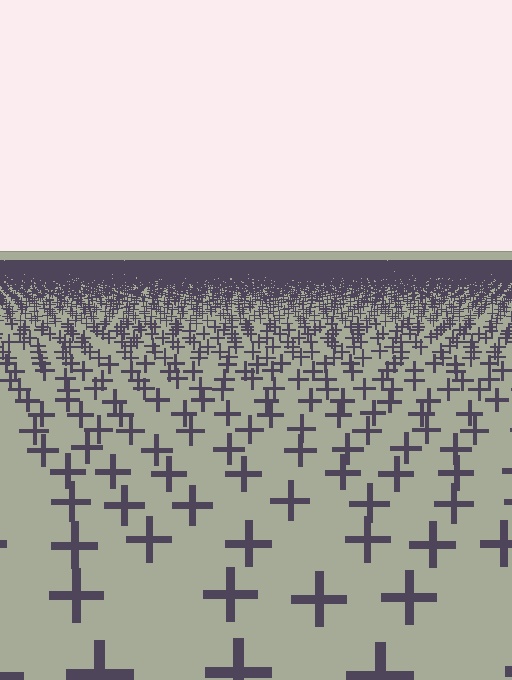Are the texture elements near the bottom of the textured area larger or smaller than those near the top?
Larger. Near the bottom, elements are closer to the viewer and appear at a bigger on-screen size.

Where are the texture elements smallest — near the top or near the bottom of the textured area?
Near the top.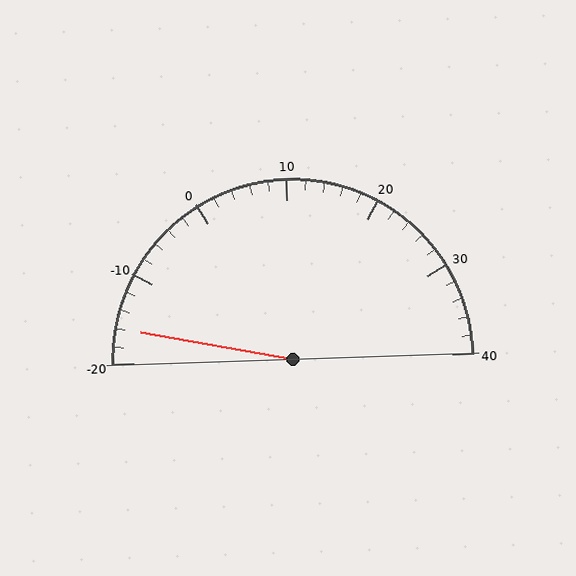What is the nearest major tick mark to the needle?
The nearest major tick mark is -20.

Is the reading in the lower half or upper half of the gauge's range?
The reading is in the lower half of the range (-20 to 40).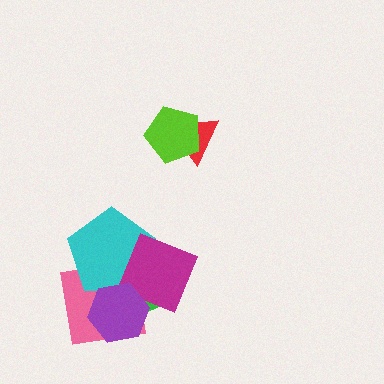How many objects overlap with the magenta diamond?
4 objects overlap with the magenta diamond.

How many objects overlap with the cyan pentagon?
4 objects overlap with the cyan pentagon.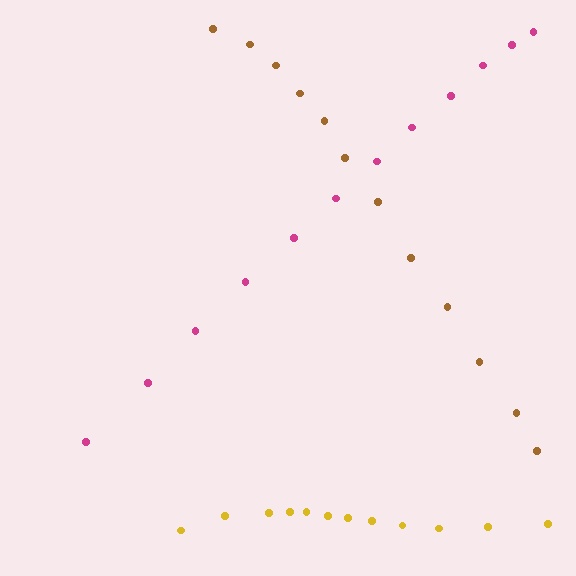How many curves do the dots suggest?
There are 3 distinct paths.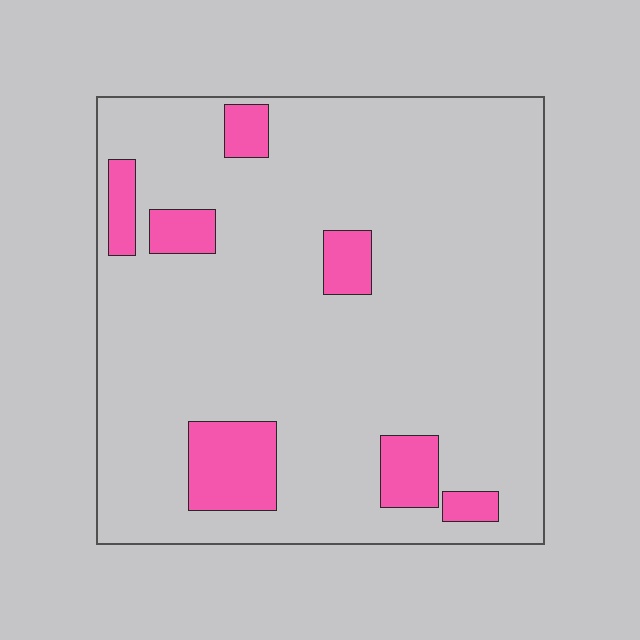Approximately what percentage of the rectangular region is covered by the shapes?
Approximately 15%.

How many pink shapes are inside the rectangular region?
7.